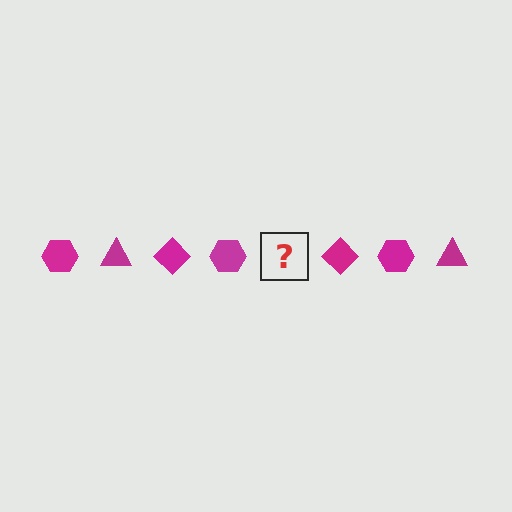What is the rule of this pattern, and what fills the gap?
The rule is that the pattern cycles through hexagon, triangle, diamond shapes in magenta. The gap should be filled with a magenta triangle.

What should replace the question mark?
The question mark should be replaced with a magenta triangle.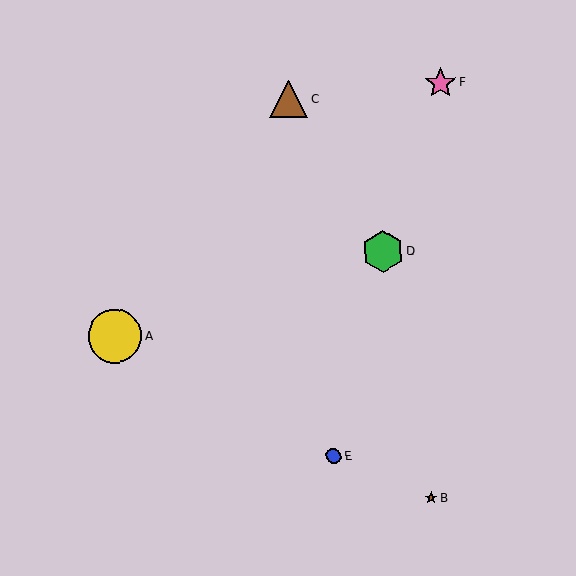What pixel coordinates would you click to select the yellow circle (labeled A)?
Click at (115, 336) to select the yellow circle A.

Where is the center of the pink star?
The center of the pink star is at (440, 83).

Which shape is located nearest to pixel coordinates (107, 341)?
The yellow circle (labeled A) at (115, 336) is nearest to that location.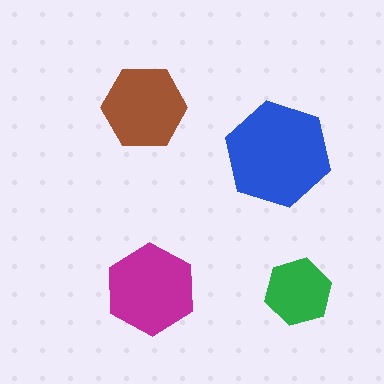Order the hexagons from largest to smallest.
the blue one, the magenta one, the brown one, the green one.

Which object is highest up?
The brown hexagon is topmost.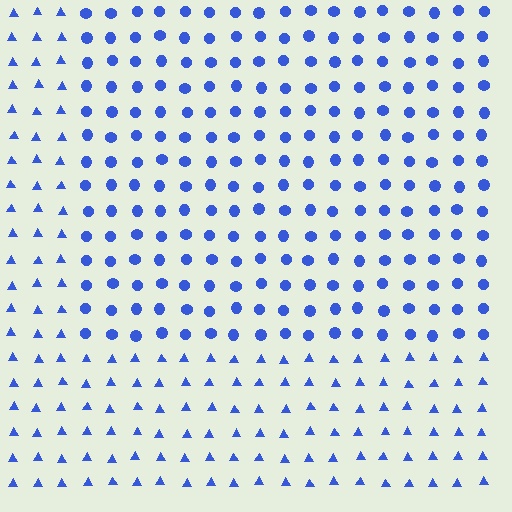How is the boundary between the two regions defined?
The boundary is defined by a change in element shape: circles inside vs. triangles outside. All elements share the same color and spacing.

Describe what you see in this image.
The image is filled with small blue elements arranged in a uniform grid. A rectangle-shaped region contains circles, while the surrounding area contains triangles. The boundary is defined purely by the change in element shape.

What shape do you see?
I see a rectangle.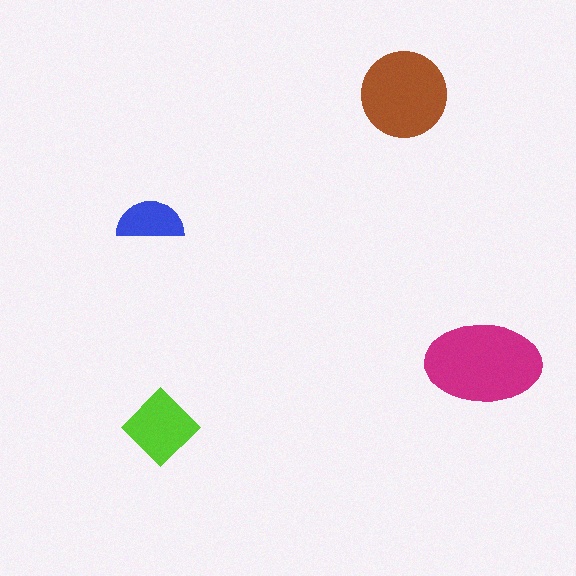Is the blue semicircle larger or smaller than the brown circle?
Smaller.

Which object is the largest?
The magenta ellipse.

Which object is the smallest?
The blue semicircle.